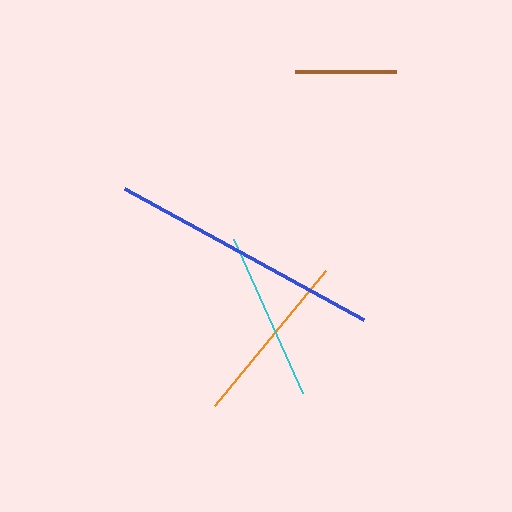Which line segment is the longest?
The blue line is the longest at approximately 273 pixels.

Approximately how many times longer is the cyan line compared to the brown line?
The cyan line is approximately 1.7 times the length of the brown line.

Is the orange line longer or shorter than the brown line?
The orange line is longer than the brown line.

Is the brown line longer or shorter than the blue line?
The blue line is longer than the brown line.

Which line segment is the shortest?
The brown line is the shortest at approximately 100 pixels.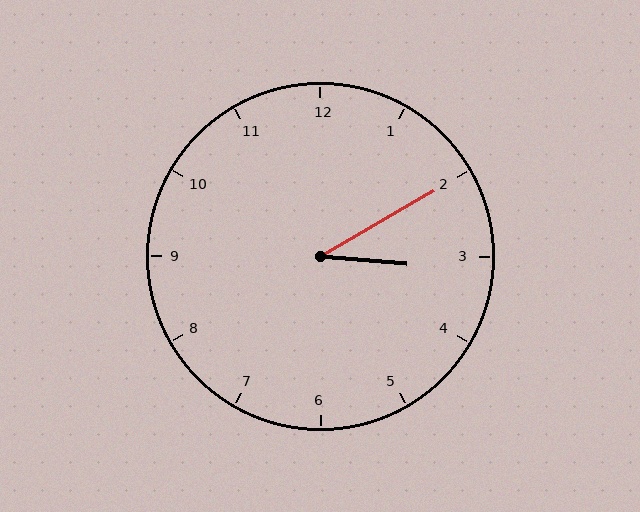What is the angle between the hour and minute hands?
Approximately 35 degrees.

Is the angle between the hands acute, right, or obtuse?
It is acute.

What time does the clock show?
3:10.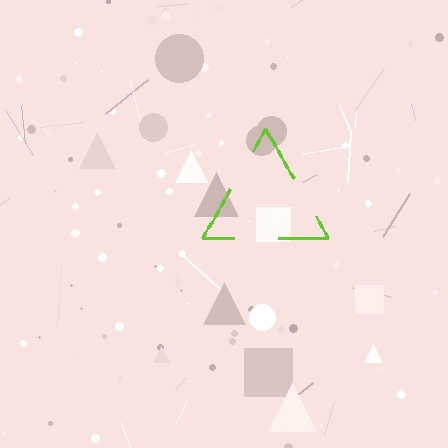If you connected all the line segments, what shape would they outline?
They would outline a triangle.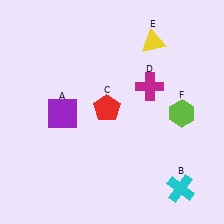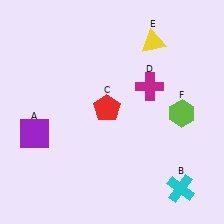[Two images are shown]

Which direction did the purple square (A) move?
The purple square (A) moved left.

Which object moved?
The purple square (A) moved left.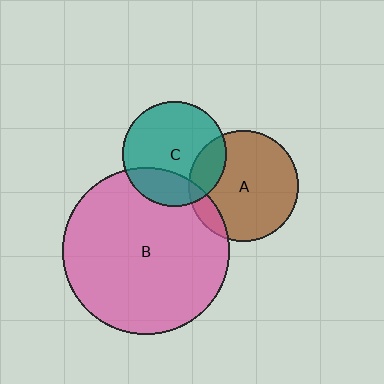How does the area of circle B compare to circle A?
Approximately 2.3 times.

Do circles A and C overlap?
Yes.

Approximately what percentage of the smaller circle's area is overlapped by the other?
Approximately 20%.